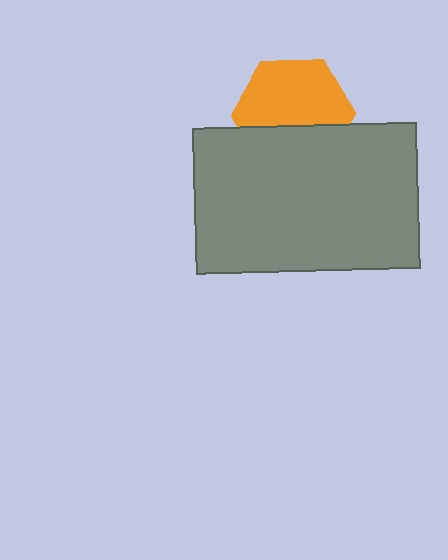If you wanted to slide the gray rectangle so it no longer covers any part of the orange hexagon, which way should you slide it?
Slide it down — that is the most direct way to separate the two shapes.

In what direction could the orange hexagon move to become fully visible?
The orange hexagon could move up. That would shift it out from behind the gray rectangle entirely.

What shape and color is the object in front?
The object in front is a gray rectangle.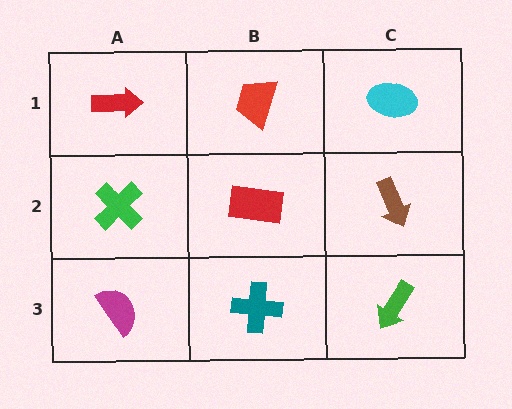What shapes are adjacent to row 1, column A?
A green cross (row 2, column A), a red trapezoid (row 1, column B).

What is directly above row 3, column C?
A brown arrow.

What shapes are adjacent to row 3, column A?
A green cross (row 2, column A), a teal cross (row 3, column B).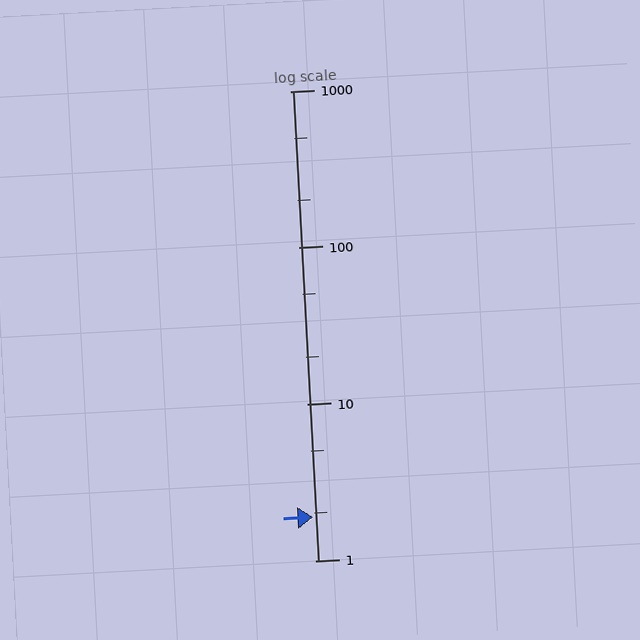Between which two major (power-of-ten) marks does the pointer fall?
The pointer is between 1 and 10.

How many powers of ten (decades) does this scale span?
The scale spans 3 decades, from 1 to 1000.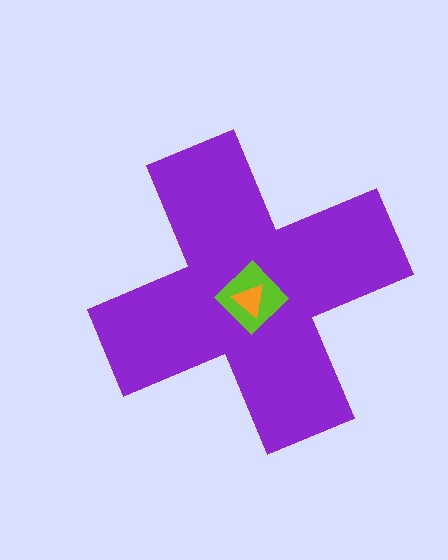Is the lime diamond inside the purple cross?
Yes.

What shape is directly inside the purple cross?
The lime diamond.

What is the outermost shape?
The purple cross.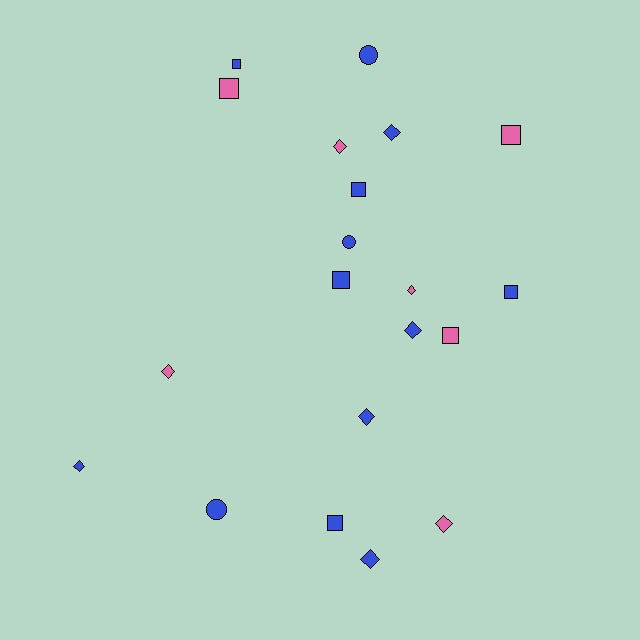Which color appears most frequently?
Blue, with 13 objects.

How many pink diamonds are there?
There are 4 pink diamonds.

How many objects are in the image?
There are 20 objects.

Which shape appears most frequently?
Diamond, with 9 objects.